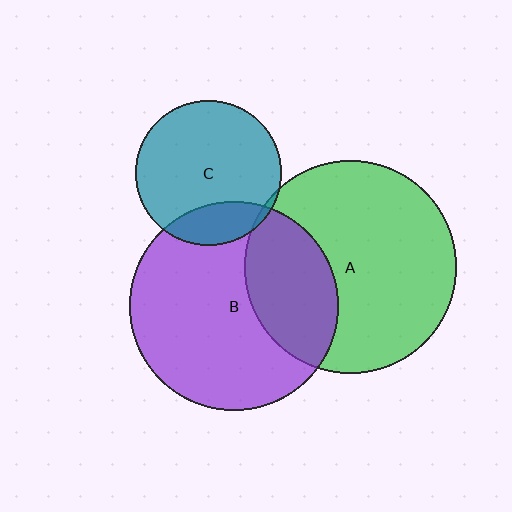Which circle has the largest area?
Circle A (green).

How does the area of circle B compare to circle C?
Approximately 2.1 times.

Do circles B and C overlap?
Yes.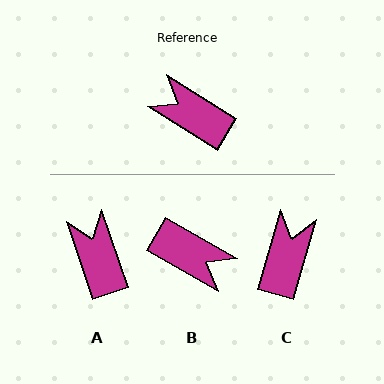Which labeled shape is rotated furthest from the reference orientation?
B, about 178 degrees away.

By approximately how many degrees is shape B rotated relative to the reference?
Approximately 178 degrees clockwise.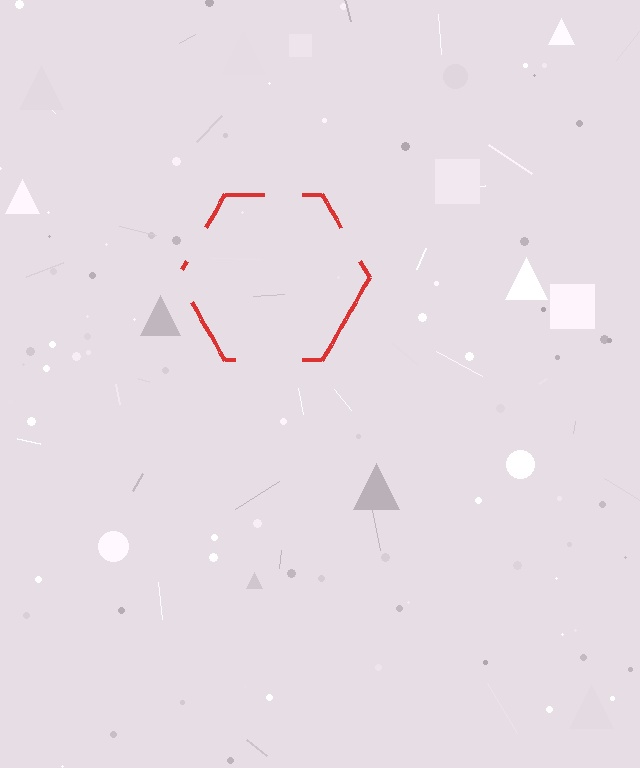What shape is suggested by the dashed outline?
The dashed outline suggests a hexagon.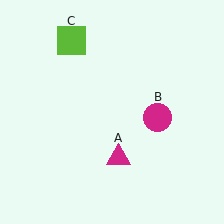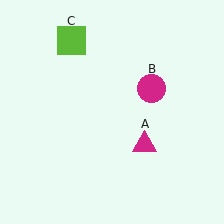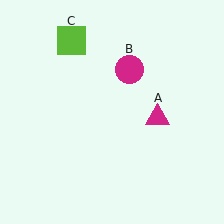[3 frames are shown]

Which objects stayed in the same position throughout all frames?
Lime square (object C) remained stationary.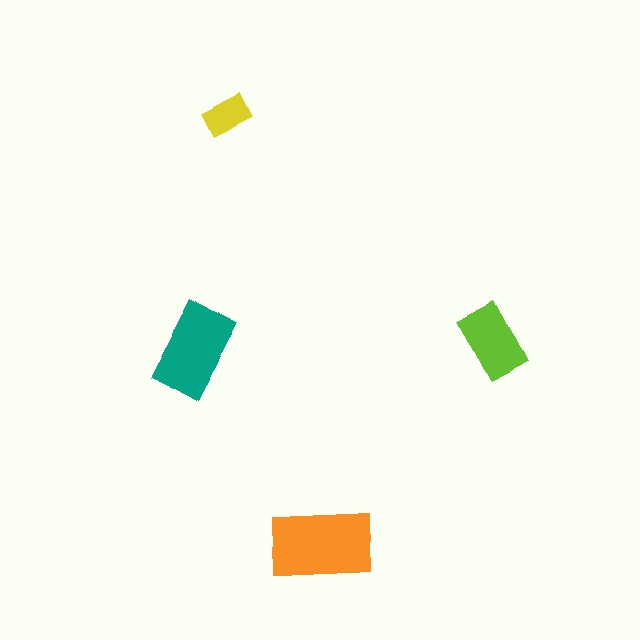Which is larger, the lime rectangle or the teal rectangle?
The teal one.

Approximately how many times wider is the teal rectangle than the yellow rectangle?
About 2 times wider.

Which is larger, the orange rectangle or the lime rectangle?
The orange one.